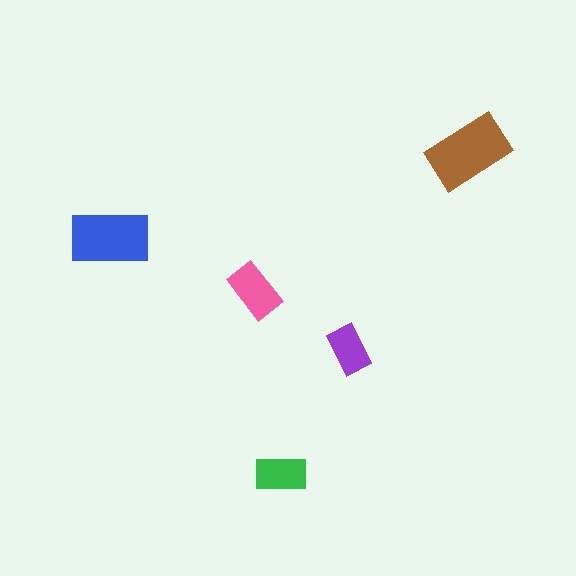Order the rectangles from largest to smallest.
the brown one, the blue one, the pink one, the green one, the purple one.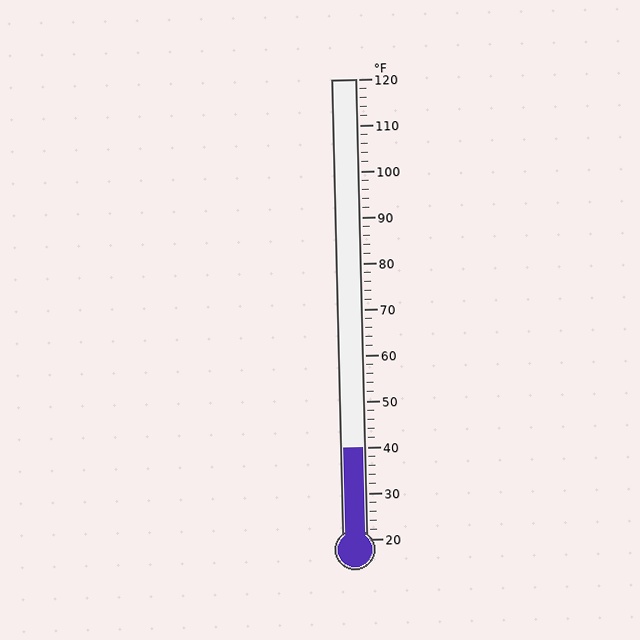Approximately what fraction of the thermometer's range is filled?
The thermometer is filled to approximately 20% of its range.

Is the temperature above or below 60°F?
The temperature is below 60°F.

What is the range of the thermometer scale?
The thermometer scale ranges from 20°F to 120°F.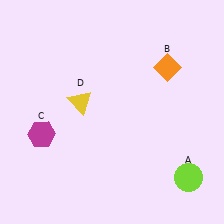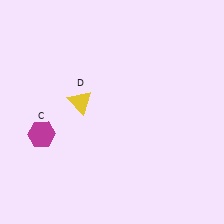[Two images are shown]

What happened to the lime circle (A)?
The lime circle (A) was removed in Image 2. It was in the bottom-right area of Image 1.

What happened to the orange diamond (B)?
The orange diamond (B) was removed in Image 2. It was in the top-right area of Image 1.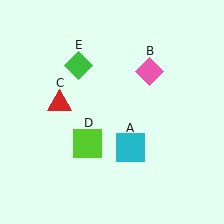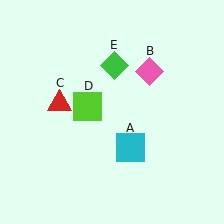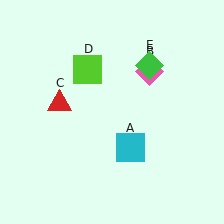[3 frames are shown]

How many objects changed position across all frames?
2 objects changed position: lime square (object D), green diamond (object E).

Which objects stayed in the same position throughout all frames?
Cyan square (object A) and pink diamond (object B) and red triangle (object C) remained stationary.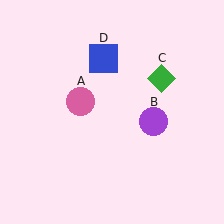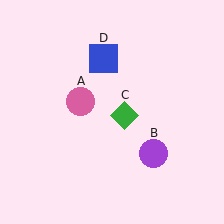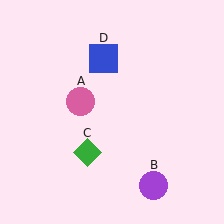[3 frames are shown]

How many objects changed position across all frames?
2 objects changed position: purple circle (object B), green diamond (object C).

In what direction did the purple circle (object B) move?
The purple circle (object B) moved down.